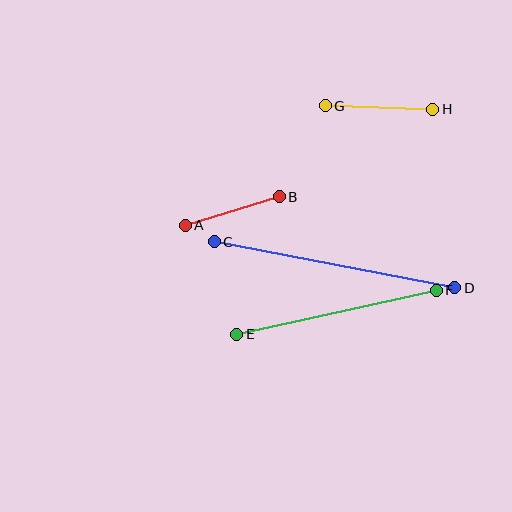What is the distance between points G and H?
The distance is approximately 108 pixels.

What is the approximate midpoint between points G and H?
The midpoint is at approximately (379, 108) pixels.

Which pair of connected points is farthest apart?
Points C and D are farthest apart.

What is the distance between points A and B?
The distance is approximately 98 pixels.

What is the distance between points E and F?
The distance is approximately 205 pixels.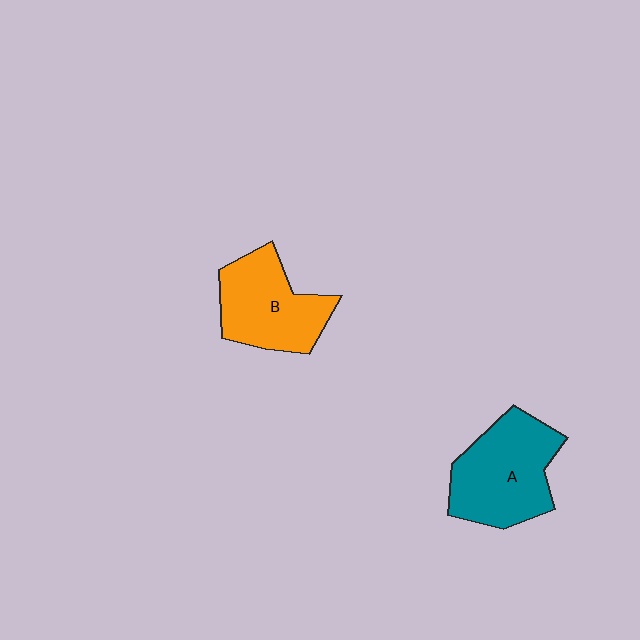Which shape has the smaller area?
Shape B (orange).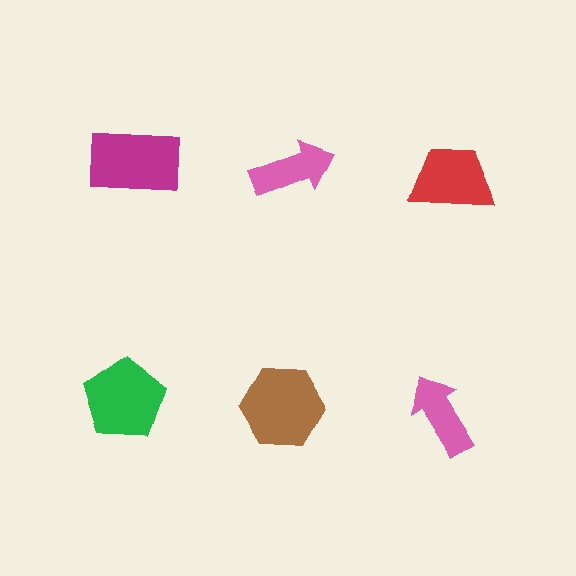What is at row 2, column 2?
A brown hexagon.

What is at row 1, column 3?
A red trapezoid.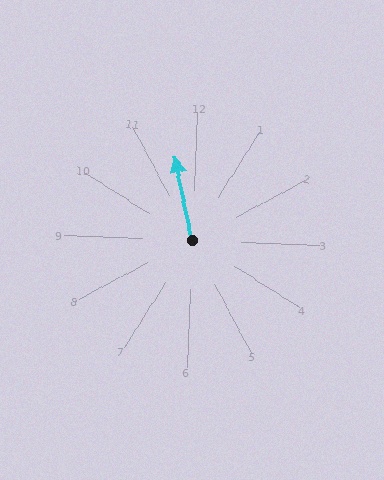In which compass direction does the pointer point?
North.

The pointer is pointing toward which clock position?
Roughly 12 o'clock.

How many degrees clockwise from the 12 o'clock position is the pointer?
Approximately 346 degrees.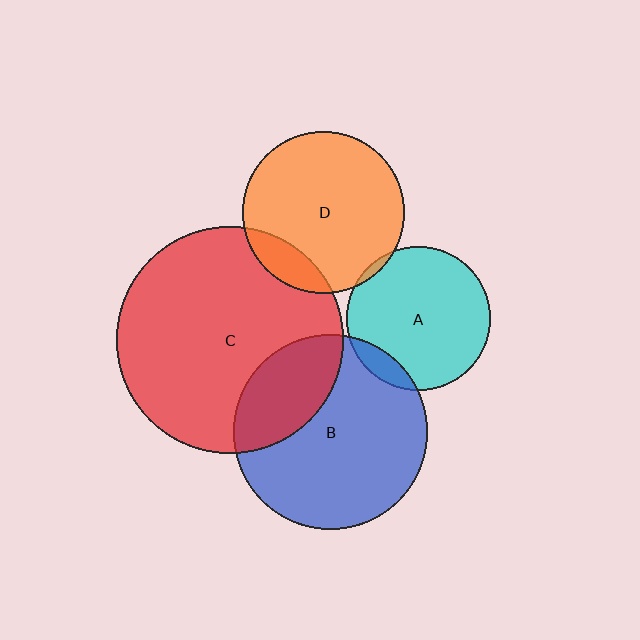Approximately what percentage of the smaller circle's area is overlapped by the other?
Approximately 30%.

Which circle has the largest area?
Circle C (red).